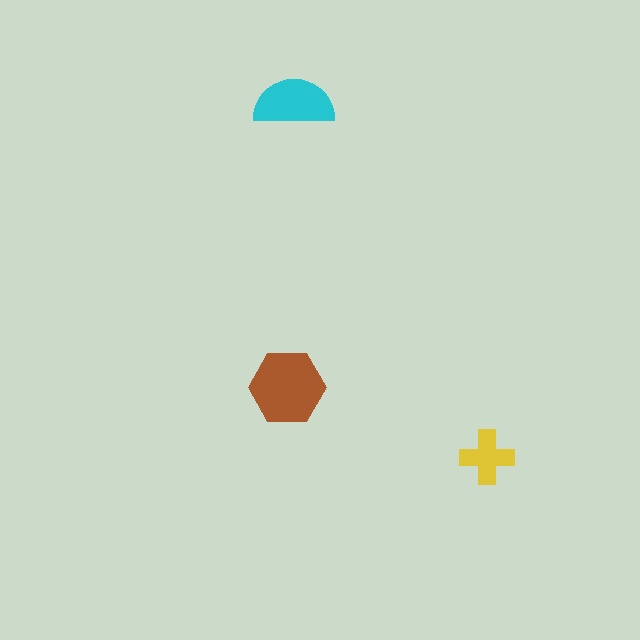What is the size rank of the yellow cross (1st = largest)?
3rd.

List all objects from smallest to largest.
The yellow cross, the cyan semicircle, the brown hexagon.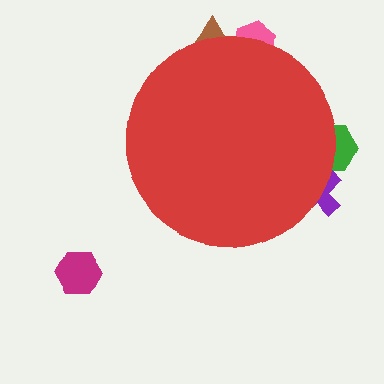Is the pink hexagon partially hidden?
Yes, the pink hexagon is partially hidden behind the red circle.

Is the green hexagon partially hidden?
Yes, the green hexagon is partially hidden behind the red circle.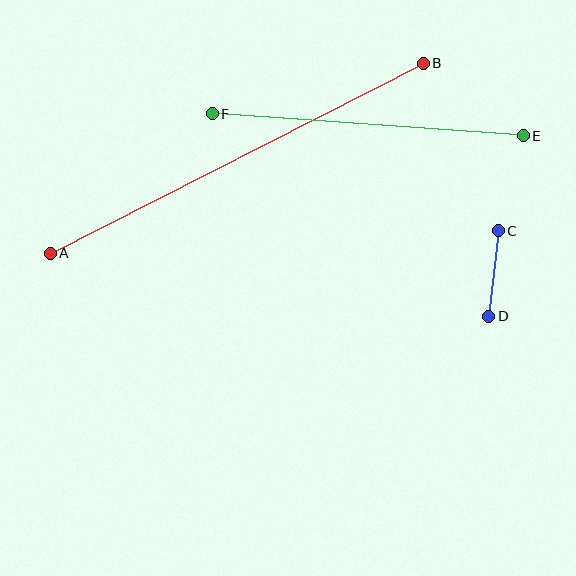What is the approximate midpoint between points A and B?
The midpoint is at approximately (237, 158) pixels.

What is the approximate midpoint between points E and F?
The midpoint is at approximately (368, 125) pixels.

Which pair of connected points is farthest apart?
Points A and B are farthest apart.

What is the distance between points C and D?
The distance is approximately 86 pixels.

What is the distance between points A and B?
The distance is approximately 419 pixels.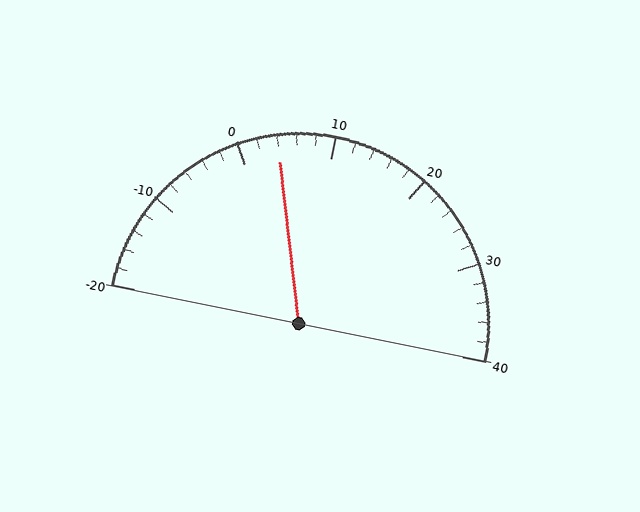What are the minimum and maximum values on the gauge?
The gauge ranges from -20 to 40.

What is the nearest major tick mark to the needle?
The nearest major tick mark is 0.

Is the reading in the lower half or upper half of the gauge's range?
The reading is in the lower half of the range (-20 to 40).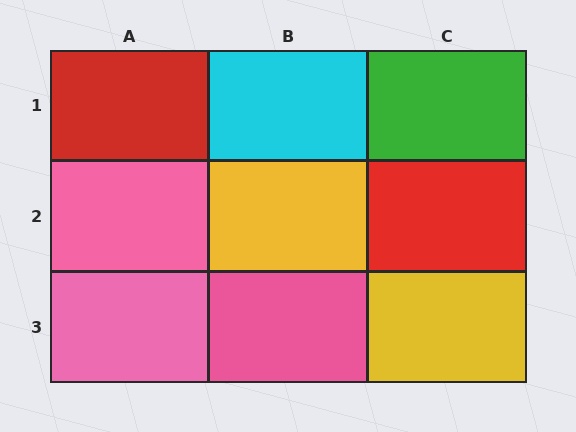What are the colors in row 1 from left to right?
Red, cyan, green.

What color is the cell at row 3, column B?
Pink.